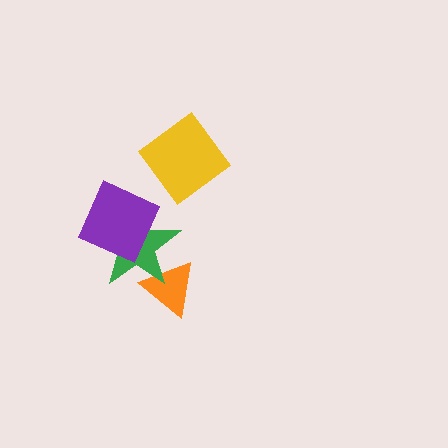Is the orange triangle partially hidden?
Yes, it is partially covered by another shape.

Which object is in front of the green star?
The purple diamond is in front of the green star.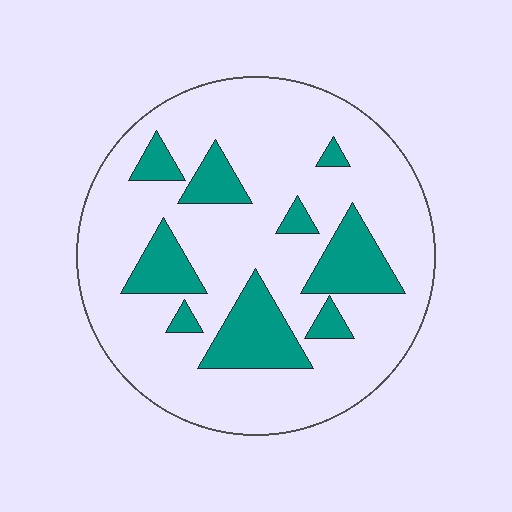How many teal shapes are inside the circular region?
9.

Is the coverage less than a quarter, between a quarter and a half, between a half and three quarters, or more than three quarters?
Less than a quarter.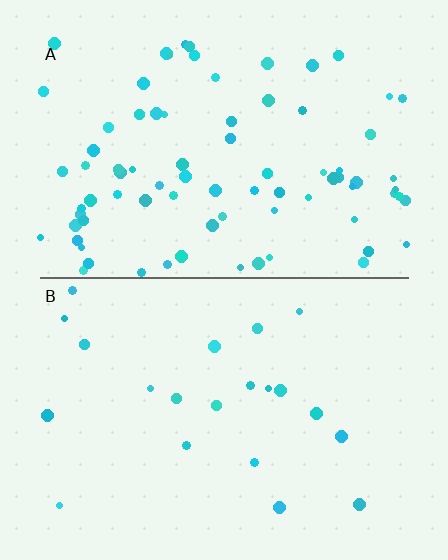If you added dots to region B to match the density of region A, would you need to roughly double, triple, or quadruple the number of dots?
Approximately quadruple.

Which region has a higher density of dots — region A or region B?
A (the top).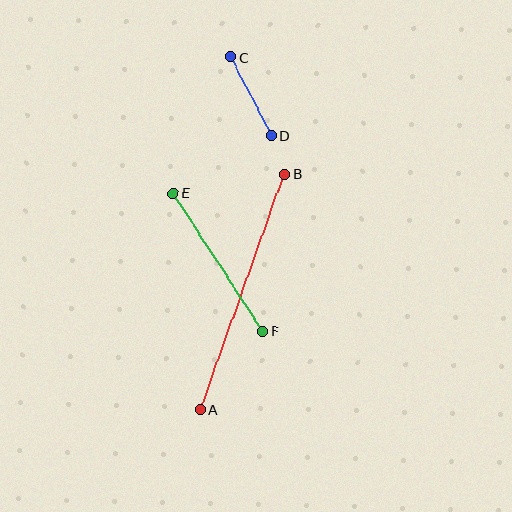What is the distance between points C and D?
The distance is approximately 89 pixels.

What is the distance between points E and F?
The distance is approximately 164 pixels.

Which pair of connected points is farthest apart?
Points A and B are farthest apart.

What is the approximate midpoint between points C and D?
The midpoint is at approximately (251, 96) pixels.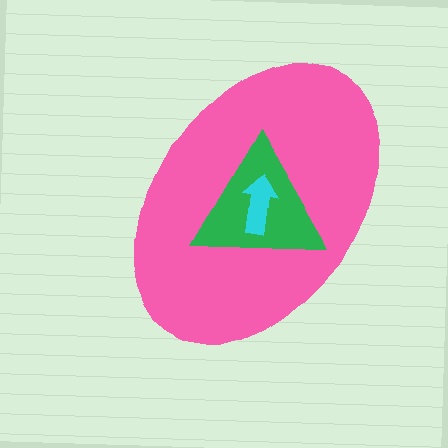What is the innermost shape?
The cyan arrow.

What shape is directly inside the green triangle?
The cyan arrow.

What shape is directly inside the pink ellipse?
The green triangle.